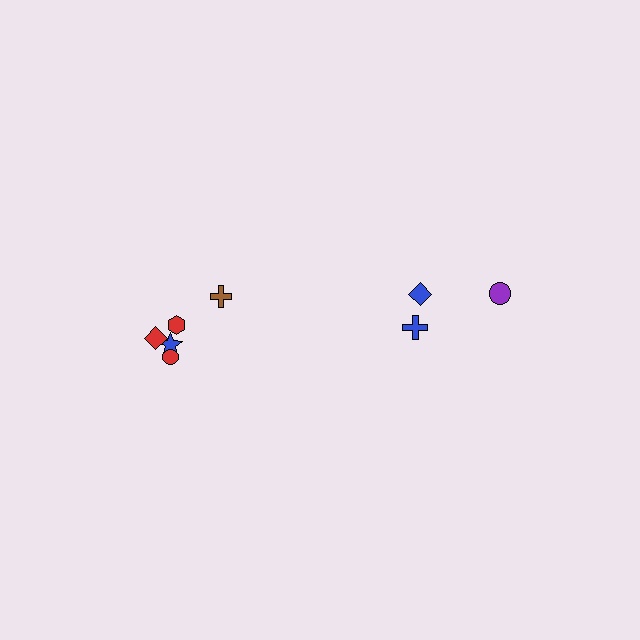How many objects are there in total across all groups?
There are 8 objects.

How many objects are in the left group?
There are 5 objects.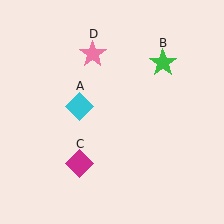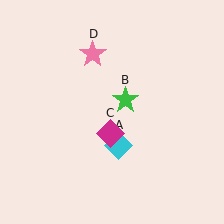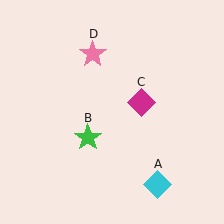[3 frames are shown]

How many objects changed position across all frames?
3 objects changed position: cyan diamond (object A), green star (object B), magenta diamond (object C).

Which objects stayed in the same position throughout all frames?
Pink star (object D) remained stationary.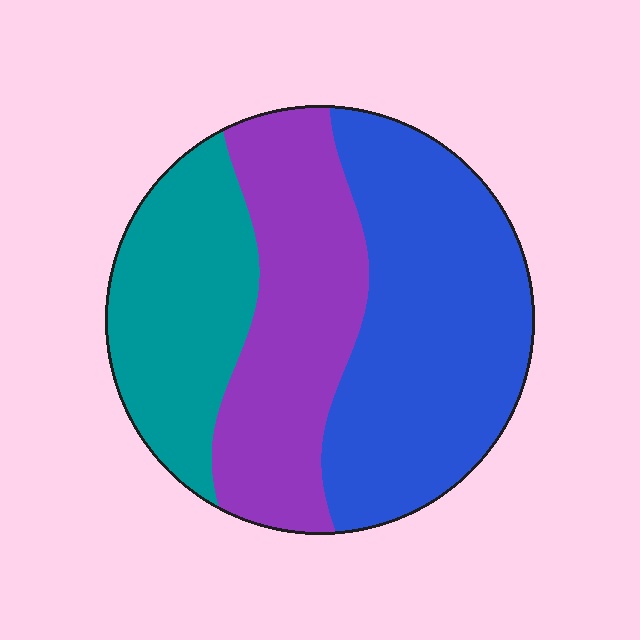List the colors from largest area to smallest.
From largest to smallest: blue, purple, teal.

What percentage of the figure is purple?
Purple takes up about one third (1/3) of the figure.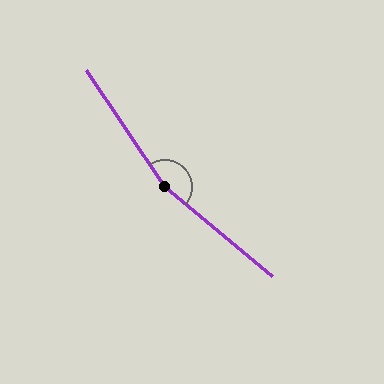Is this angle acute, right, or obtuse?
It is obtuse.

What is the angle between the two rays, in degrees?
Approximately 164 degrees.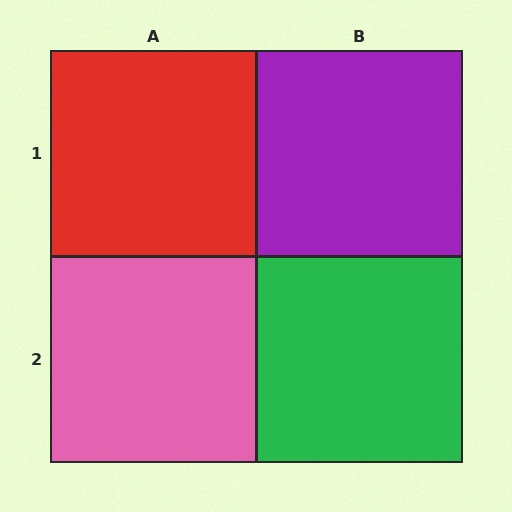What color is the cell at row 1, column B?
Purple.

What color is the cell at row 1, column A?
Red.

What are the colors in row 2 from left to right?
Pink, green.